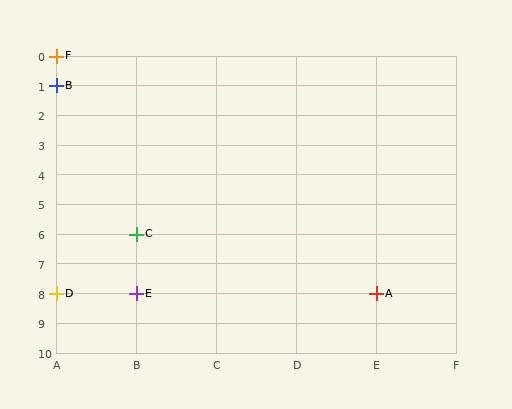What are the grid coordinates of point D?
Point D is at grid coordinates (A, 8).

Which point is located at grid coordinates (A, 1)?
Point B is at (A, 1).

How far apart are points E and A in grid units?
Points E and A are 3 columns apart.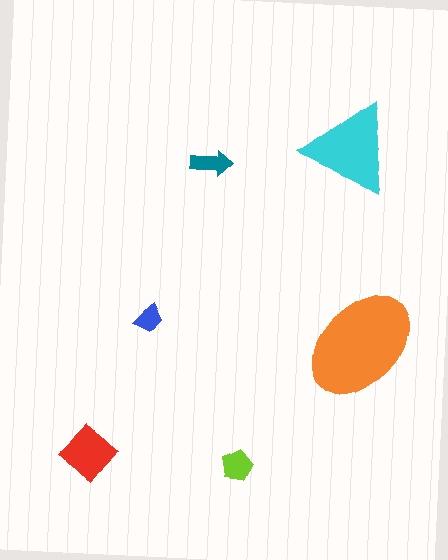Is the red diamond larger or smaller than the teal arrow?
Larger.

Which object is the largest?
The orange ellipse.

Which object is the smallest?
The blue trapezoid.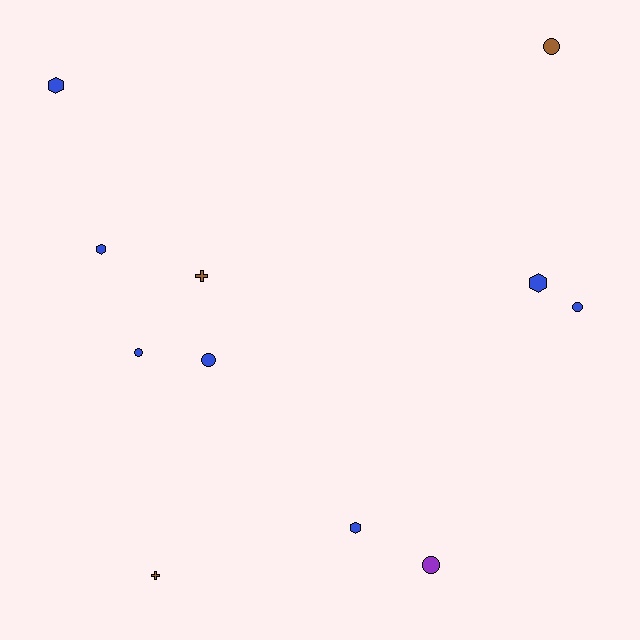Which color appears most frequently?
Blue, with 7 objects.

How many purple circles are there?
There is 1 purple circle.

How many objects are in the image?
There are 11 objects.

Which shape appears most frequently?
Circle, with 5 objects.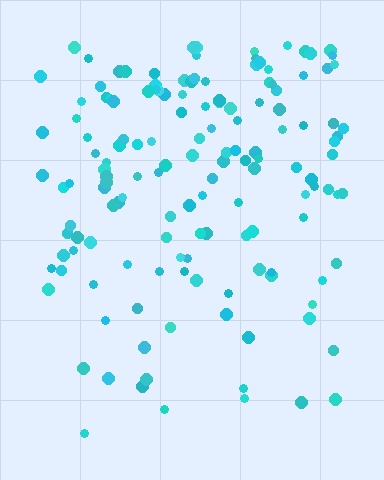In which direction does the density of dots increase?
From bottom to top, with the top side densest.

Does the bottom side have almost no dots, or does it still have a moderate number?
Still a moderate number, just noticeably fewer than the top.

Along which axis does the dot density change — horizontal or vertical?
Vertical.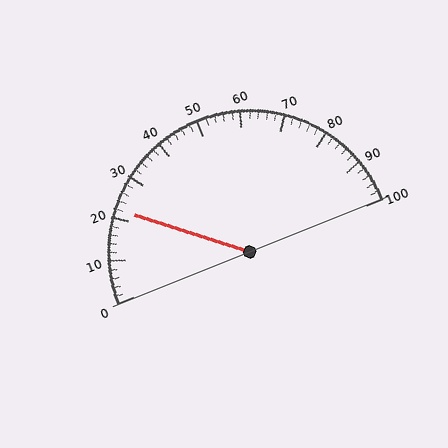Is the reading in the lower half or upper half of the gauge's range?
The reading is in the lower half of the range (0 to 100).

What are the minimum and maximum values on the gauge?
The gauge ranges from 0 to 100.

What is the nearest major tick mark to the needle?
The nearest major tick mark is 20.